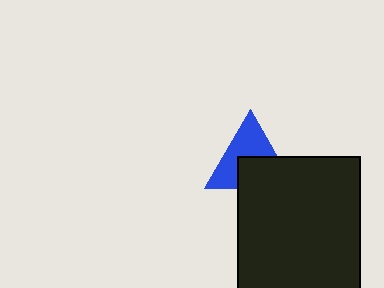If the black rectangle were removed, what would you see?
You would see the complete blue triangle.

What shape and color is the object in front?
The object in front is a black rectangle.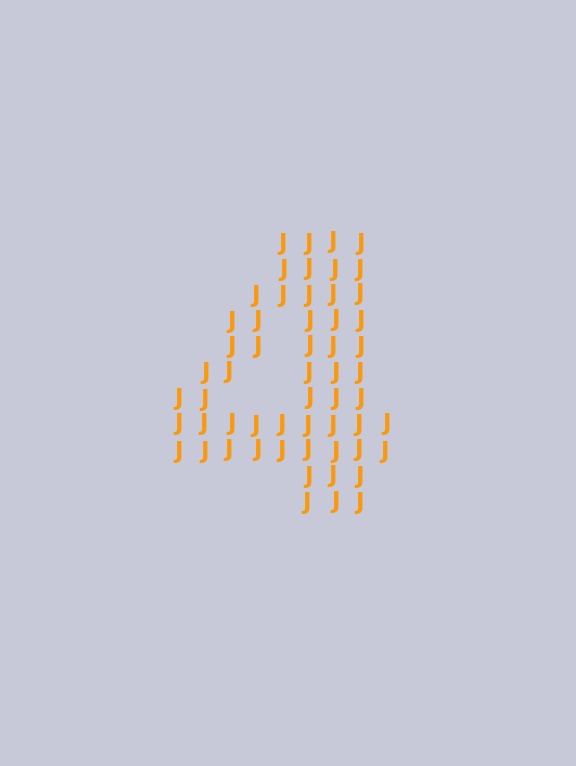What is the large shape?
The large shape is the digit 4.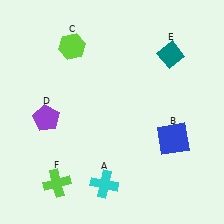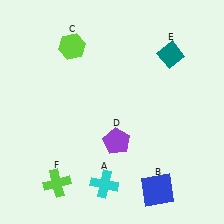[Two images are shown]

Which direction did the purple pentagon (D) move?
The purple pentagon (D) moved right.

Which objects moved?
The objects that moved are: the blue square (B), the purple pentagon (D).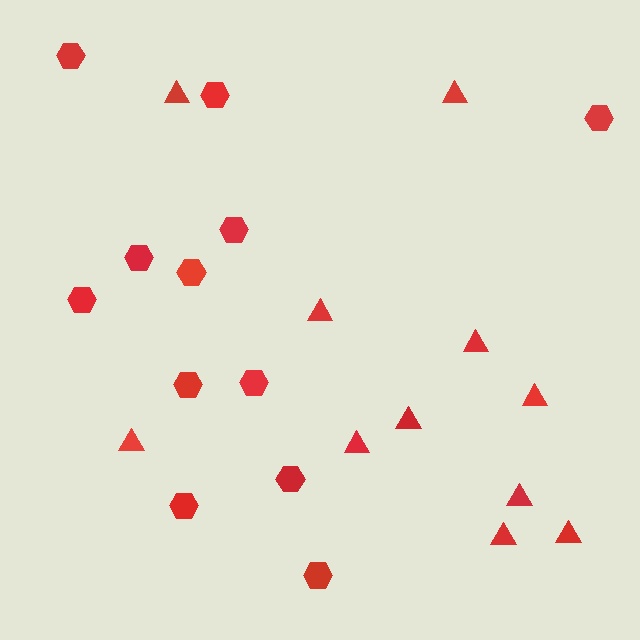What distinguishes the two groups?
There are 2 groups: one group of hexagons (12) and one group of triangles (11).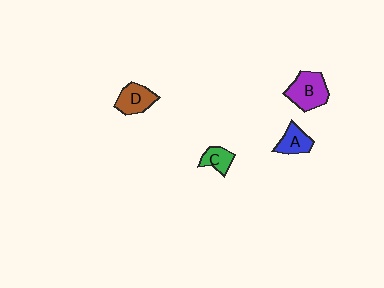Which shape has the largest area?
Shape B (purple).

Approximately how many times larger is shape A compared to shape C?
Approximately 1.2 times.